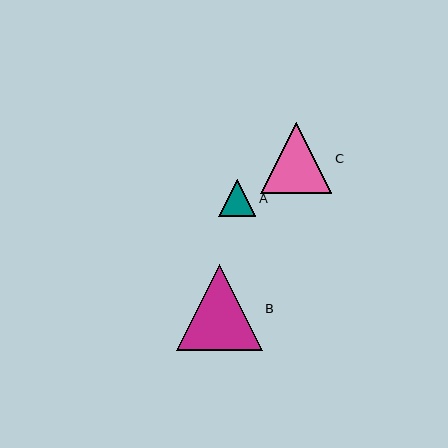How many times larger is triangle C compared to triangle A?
Triangle C is approximately 1.9 times the size of triangle A.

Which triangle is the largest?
Triangle B is the largest with a size of approximately 86 pixels.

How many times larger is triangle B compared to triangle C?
Triangle B is approximately 1.2 times the size of triangle C.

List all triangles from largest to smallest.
From largest to smallest: B, C, A.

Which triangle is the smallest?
Triangle A is the smallest with a size of approximately 37 pixels.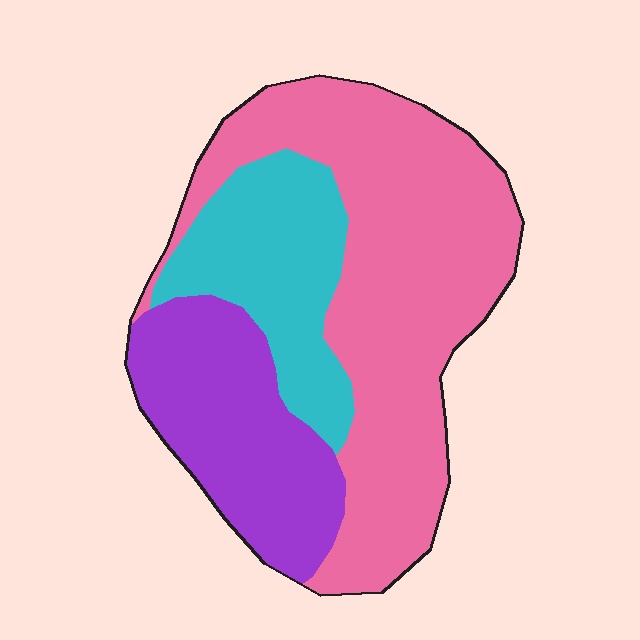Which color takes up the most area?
Pink, at roughly 55%.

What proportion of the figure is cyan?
Cyan takes up between a sixth and a third of the figure.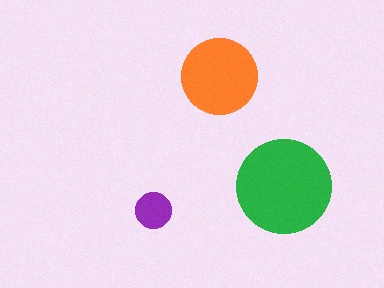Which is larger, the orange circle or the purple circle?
The orange one.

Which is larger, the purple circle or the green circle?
The green one.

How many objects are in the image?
There are 3 objects in the image.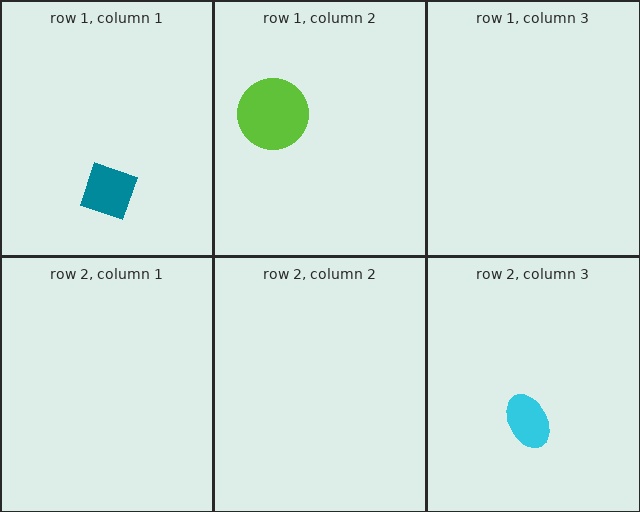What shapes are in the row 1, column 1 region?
The teal diamond.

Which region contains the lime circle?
The row 1, column 2 region.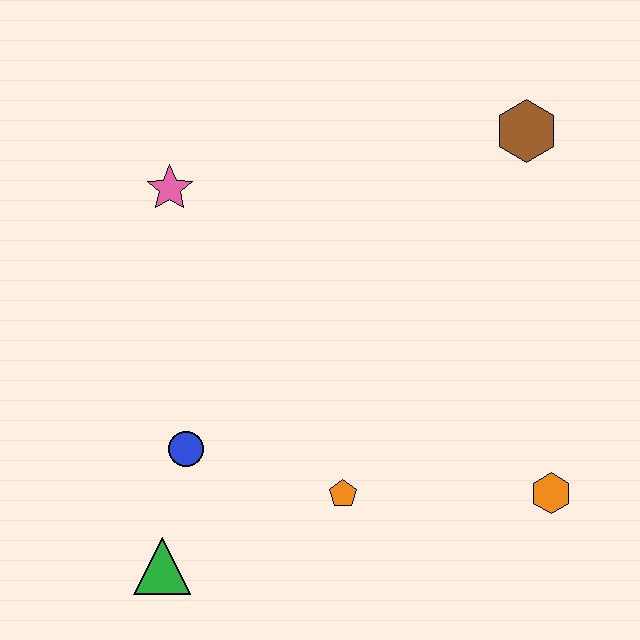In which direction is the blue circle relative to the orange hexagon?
The blue circle is to the left of the orange hexagon.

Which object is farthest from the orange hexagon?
The pink star is farthest from the orange hexagon.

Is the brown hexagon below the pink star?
No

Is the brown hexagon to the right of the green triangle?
Yes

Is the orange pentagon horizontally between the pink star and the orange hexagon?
Yes